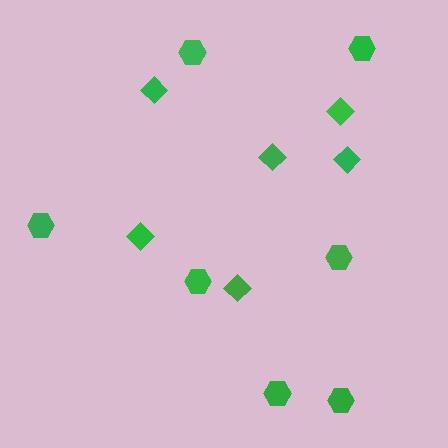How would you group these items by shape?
There are 2 groups: one group of diamonds (6) and one group of hexagons (7).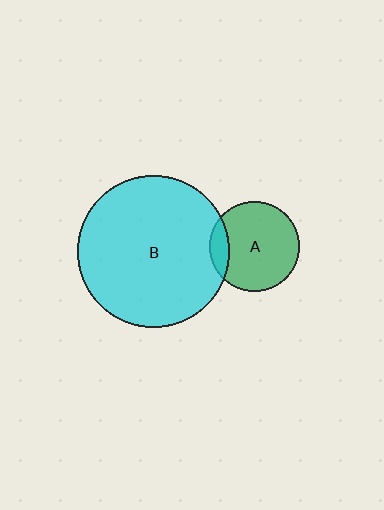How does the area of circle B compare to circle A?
Approximately 2.9 times.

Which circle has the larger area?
Circle B (cyan).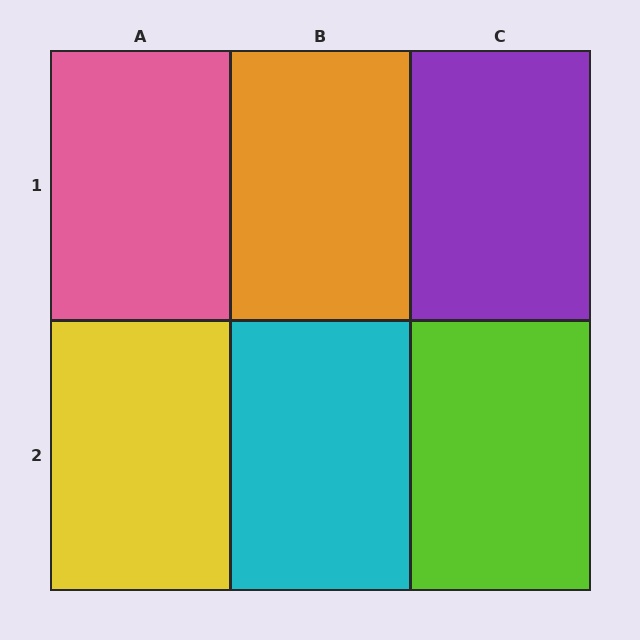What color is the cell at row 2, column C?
Lime.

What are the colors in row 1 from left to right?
Pink, orange, purple.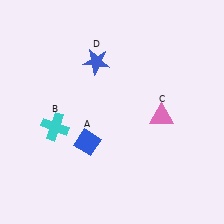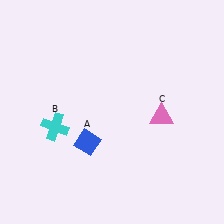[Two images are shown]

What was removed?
The blue star (D) was removed in Image 2.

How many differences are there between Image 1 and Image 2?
There is 1 difference between the two images.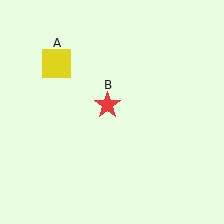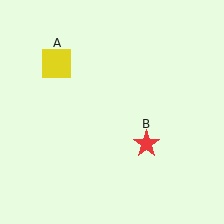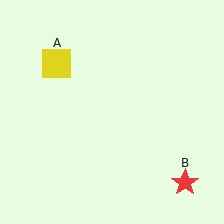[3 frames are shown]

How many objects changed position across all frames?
1 object changed position: red star (object B).